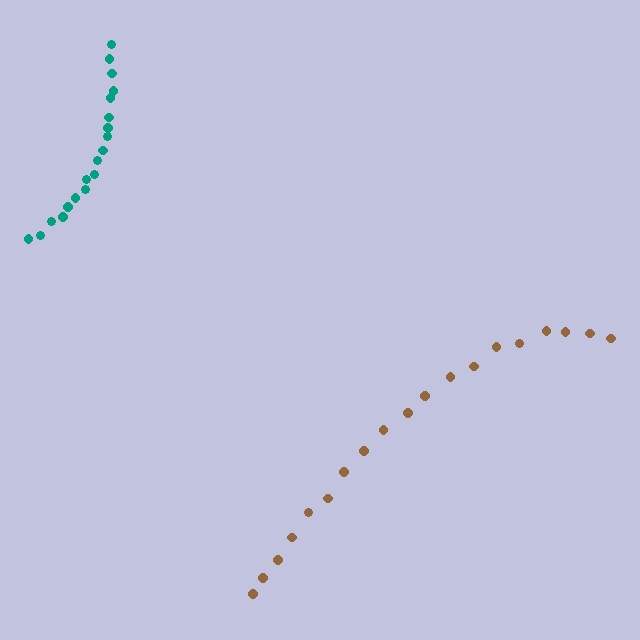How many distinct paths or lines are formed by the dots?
There are 2 distinct paths.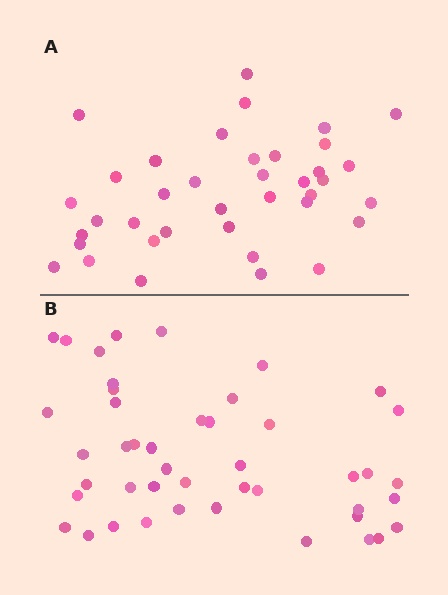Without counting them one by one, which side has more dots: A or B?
Region B (the bottom region) has more dots.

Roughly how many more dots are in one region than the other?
Region B has roughly 8 or so more dots than region A.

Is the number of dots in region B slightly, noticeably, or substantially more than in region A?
Region B has only slightly more — the two regions are fairly close. The ratio is roughly 1.2 to 1.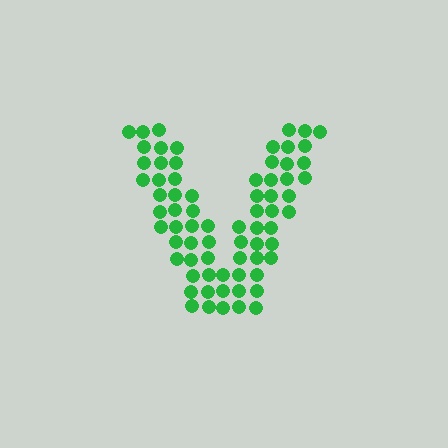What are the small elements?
The small elements are circles.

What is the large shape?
The large shape is the letter V.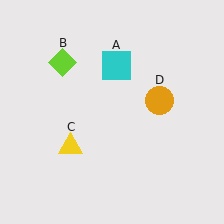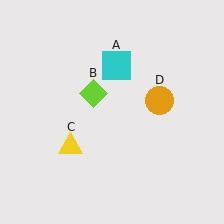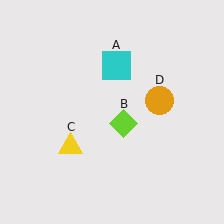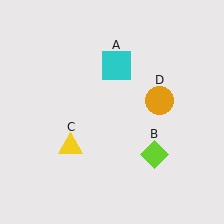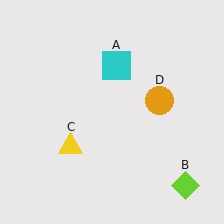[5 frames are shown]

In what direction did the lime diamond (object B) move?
The lime diamond (object B) moved down and to the right.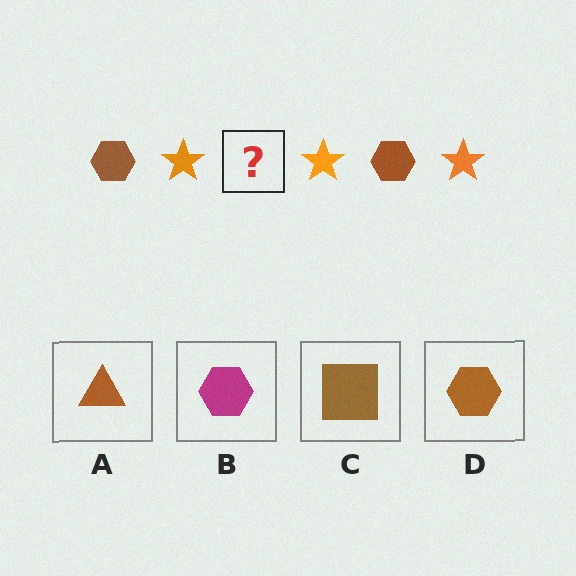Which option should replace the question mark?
Option D.